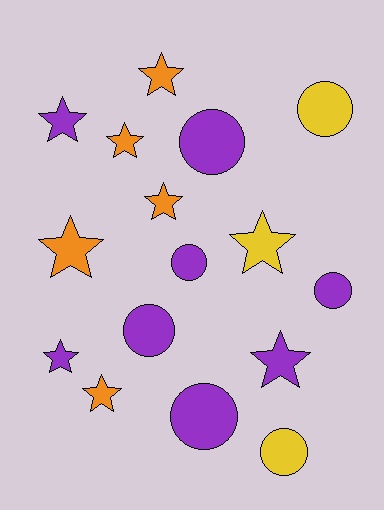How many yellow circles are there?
There are 2 yellow circles.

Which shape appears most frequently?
Star, with 9 objects.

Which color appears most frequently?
Purple, with 8 objects.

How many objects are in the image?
There are 16 objects.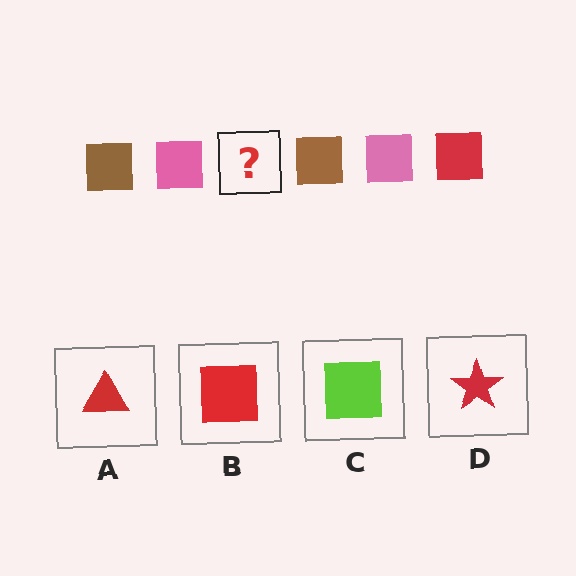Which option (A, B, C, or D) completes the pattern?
B.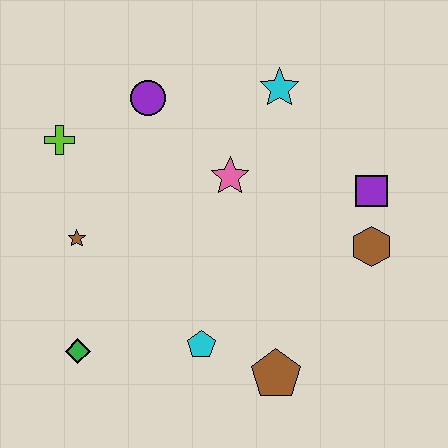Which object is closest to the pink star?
The cyan star is closest to the pink star.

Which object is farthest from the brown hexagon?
The lime cross is farthest from the brown hexagon.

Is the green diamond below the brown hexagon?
Yes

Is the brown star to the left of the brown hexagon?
Yes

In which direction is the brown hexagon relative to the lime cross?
The brown hexagon is to the right of the lime cross.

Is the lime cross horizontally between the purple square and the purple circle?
No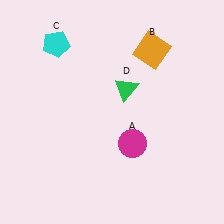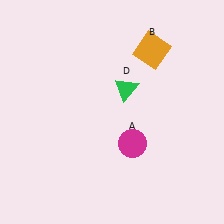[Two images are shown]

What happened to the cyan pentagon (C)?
The cyan pentagon (C) was removed in Image 2. It was in the top-left area of Image 1.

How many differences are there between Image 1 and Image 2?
There is 1 difference between the two images.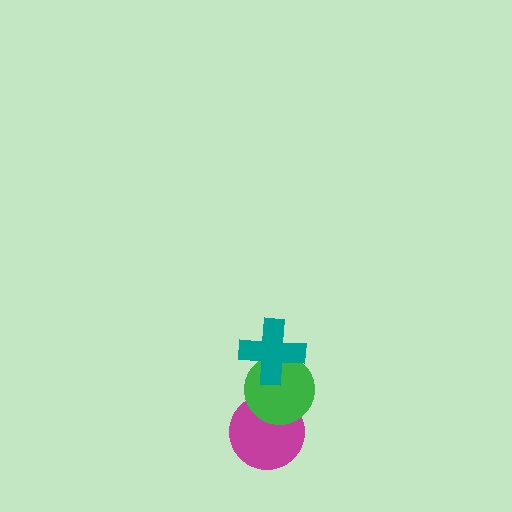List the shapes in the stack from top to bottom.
From top to bottom: the teal cross, the green circle, the magenta circle.